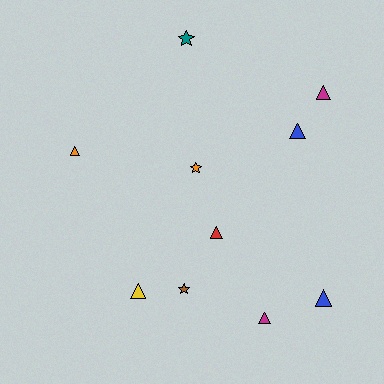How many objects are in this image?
There are 10 objects.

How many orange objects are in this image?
There are 2 orange objects.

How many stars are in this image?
There are 3 stars.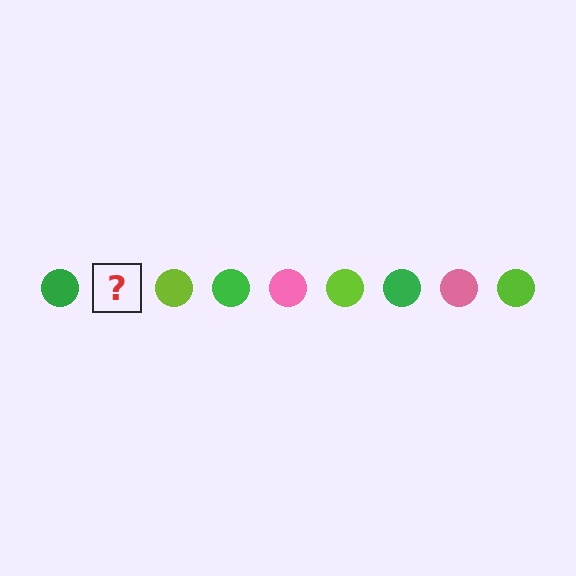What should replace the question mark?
The question mark should be replaced with a pink circle.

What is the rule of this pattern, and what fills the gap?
The rule is that the pattern cycles through green, pink, lime circles. The gap should be filled with a pink circle.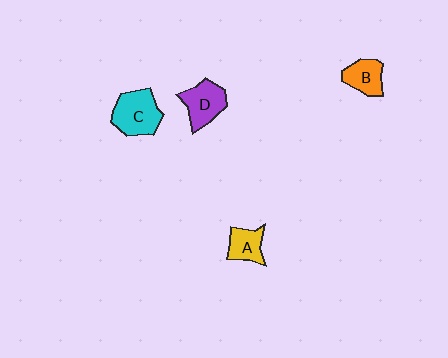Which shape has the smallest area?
Shape A (yellow).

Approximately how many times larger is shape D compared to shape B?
Approximately 1.3 times.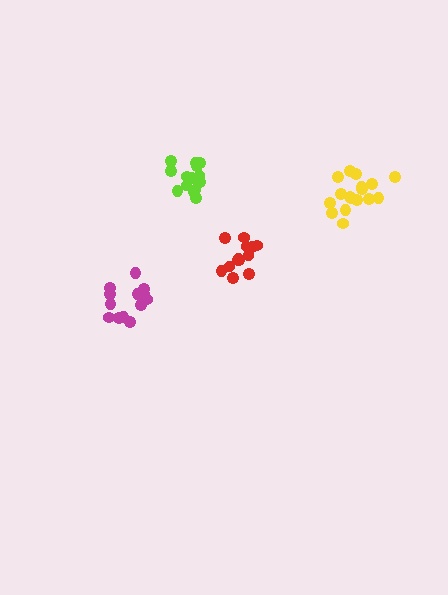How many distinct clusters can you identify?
There are 4 distinct clusters.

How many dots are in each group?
Group 1: 13 dots, Group 2: 15 dots, Group 3: 13 dots, Group 4: 17 dots (58 total).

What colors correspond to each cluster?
The clusters are colored: magenta, lime, red, yellow.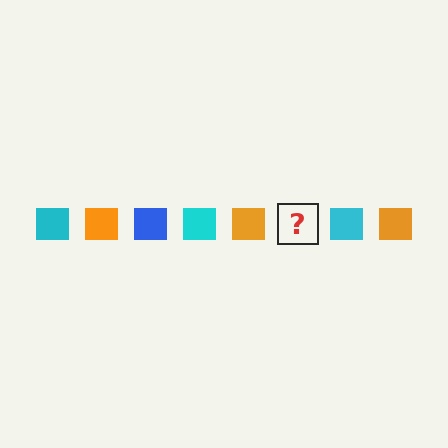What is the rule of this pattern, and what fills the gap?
The rule is that the pattern cycles through cyan, orange, blue squares. The gap should be filled with a blue square.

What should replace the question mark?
The question mark should be replaced with a blue square.